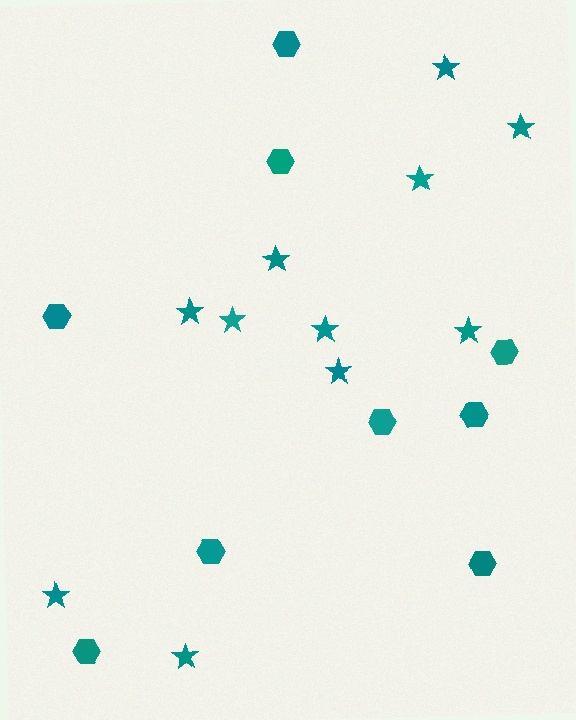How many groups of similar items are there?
There are 2 groups: one group of hexagons (9) and one group of stars (11).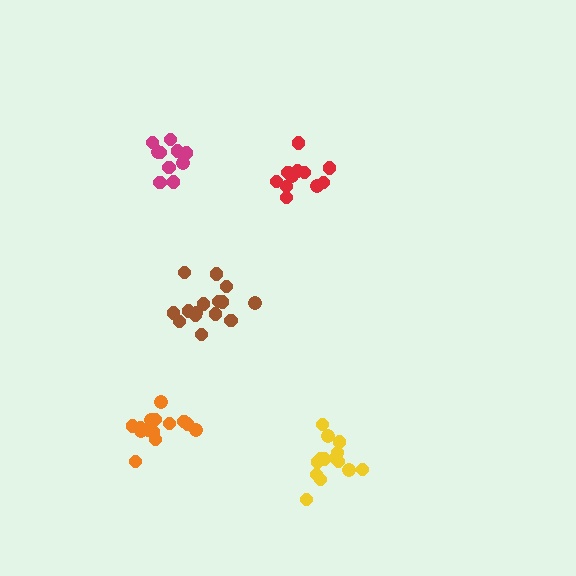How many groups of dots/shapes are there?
There are 5 groups.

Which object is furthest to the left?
The orange cluster is leftmost.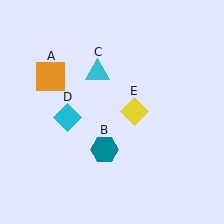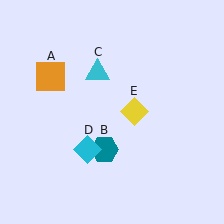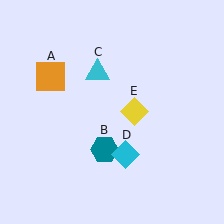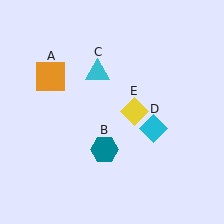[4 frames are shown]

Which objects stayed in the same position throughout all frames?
Orange square (object A) and teal hexagon (object B) and cyan triangle (object C) and yellow diamond (object E) remained stationary.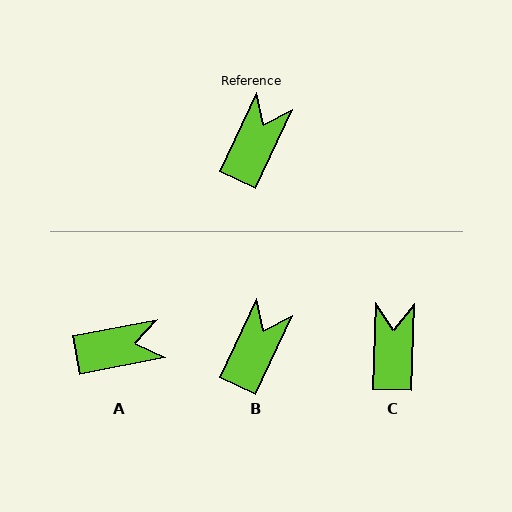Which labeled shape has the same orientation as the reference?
B.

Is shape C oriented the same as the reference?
No, it is off by about 23 degrees.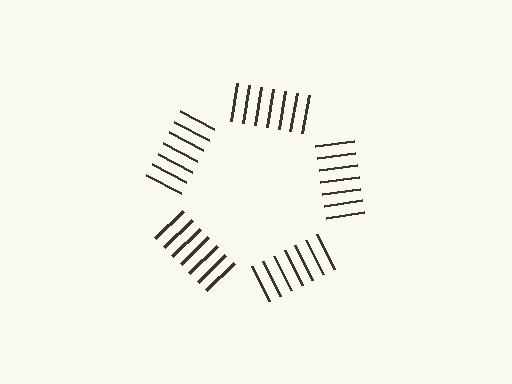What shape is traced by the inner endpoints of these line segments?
An illusory pentagon — the line segments terminate on its edges but no continuous stroke is drawn.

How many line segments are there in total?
35 — 7 along each of the 5 edges.